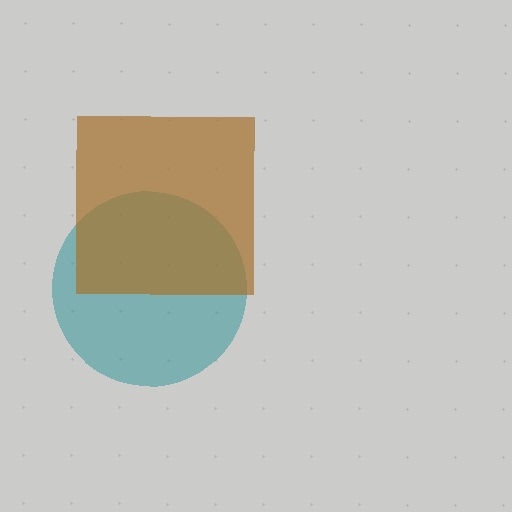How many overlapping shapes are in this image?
There are 2 overlapping shapes in the image.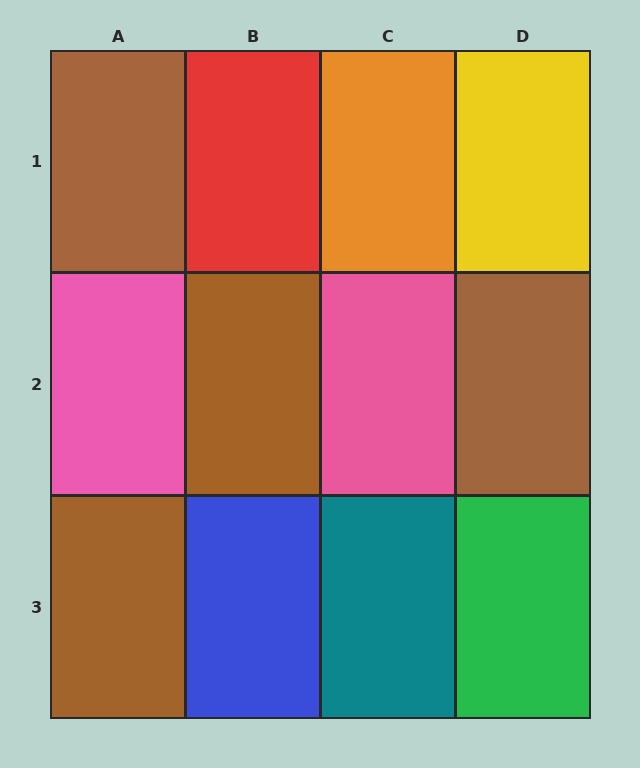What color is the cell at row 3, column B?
Blue.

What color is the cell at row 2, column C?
Pink.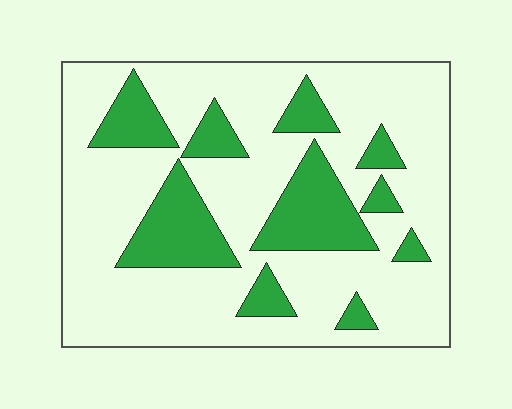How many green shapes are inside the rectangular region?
10.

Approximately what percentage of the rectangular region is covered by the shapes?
Approximately 25%.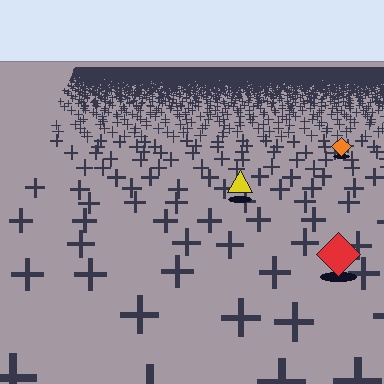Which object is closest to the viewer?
The red diamond is closest. The texture marks near it are larger and more spread out.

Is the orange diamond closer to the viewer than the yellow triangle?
No. The yellow triangle is closer — you can tell from the texture gradient: the ground texture is coarser near it.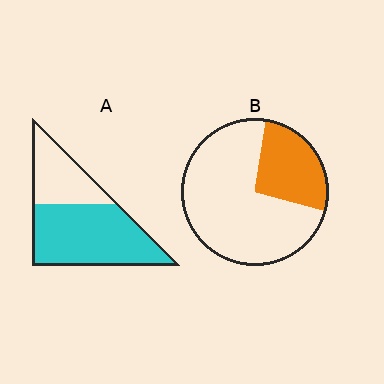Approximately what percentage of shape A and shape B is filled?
A is approximately 65% and B is approximately 25%.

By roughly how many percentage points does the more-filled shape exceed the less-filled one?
By roughly 40 percentage points (A over B).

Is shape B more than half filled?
No.